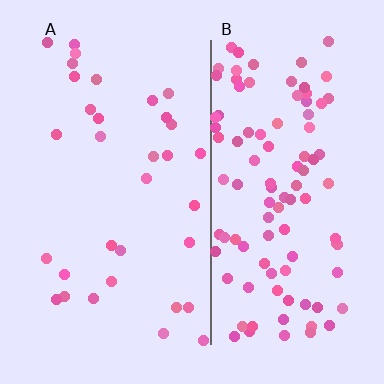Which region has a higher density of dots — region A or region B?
B (the right).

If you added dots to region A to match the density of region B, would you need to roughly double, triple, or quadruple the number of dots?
Approximately triple.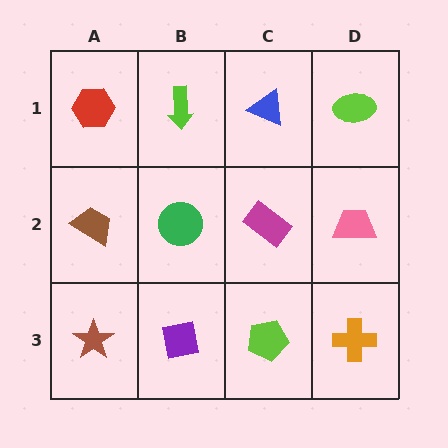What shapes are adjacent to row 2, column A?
A red hexagon (row 1, column A), a brown star (row 3, column A), a green circle (row 2, column B).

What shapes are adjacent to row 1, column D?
A pink trapezoid (row 2, column D), a blue triangle (row 1, column C).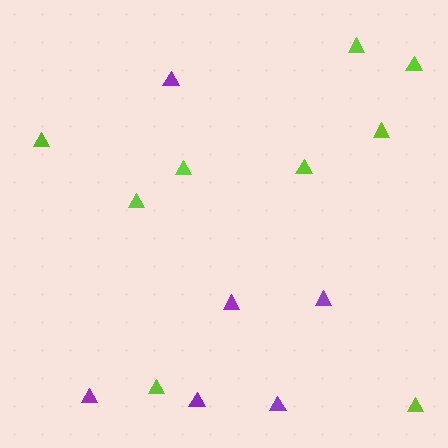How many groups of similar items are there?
There are 2 groups: one group of purple triangles (6) and one group of lime triangles (9).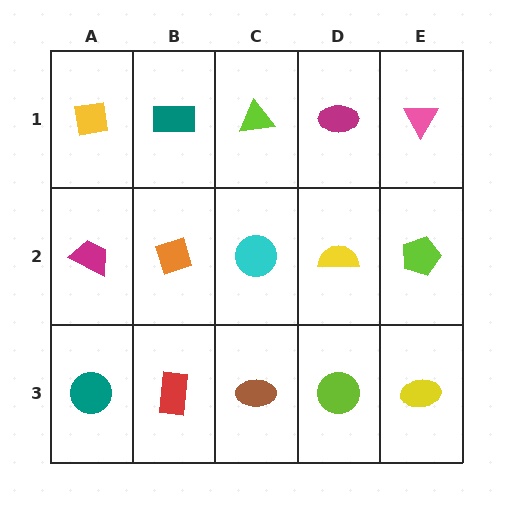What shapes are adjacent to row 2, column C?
A lime triangle (row 1, column C), a brown ellipse (row 3, column C), an orange diamond (row 2, column B), a yellow semicircle (row 2, column D).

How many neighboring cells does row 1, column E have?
2.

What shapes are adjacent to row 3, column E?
A lime pentagon (row 2, column E), a lime circle (row 3, column D).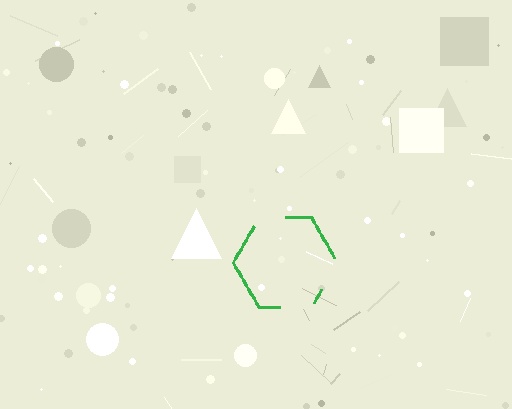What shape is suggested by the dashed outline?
The dashed outline suggests a hexagon.